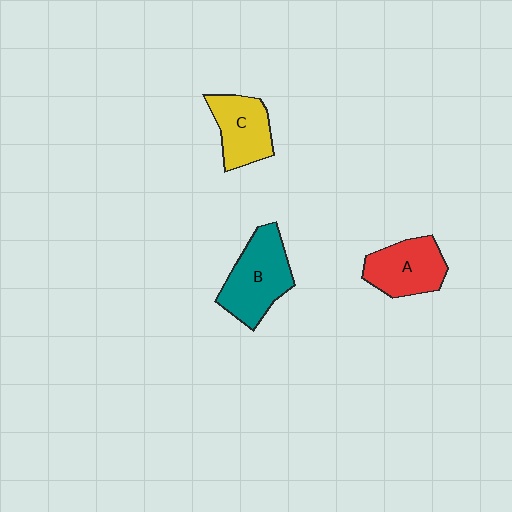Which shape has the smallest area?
Shape C (yellow).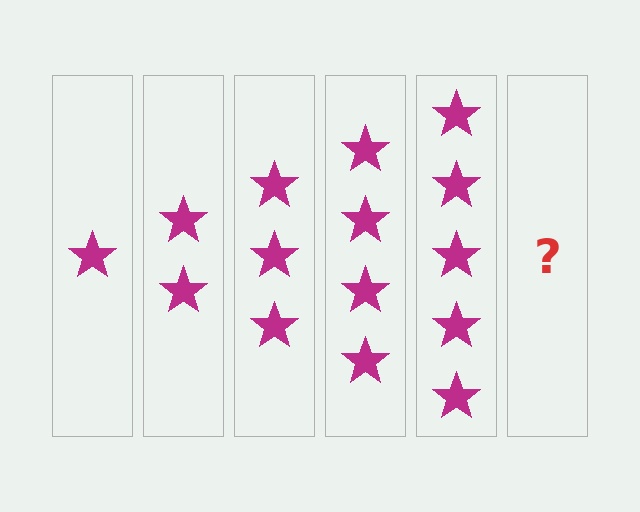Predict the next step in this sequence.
The next step is 6 stars.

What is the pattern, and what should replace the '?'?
The pattern is that each step adds one more star. The '?' should be 6 stars.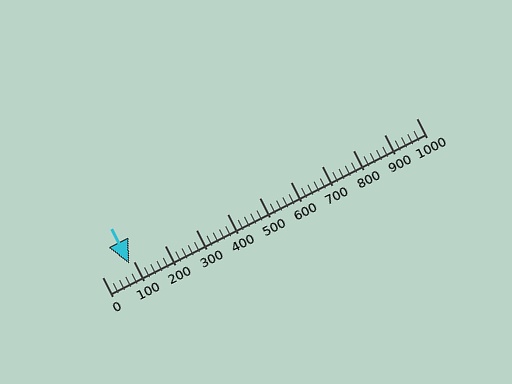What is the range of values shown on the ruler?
The ruler shows values from 0 to 1000.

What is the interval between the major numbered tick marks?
The major tick marks are spaced 100 units apart.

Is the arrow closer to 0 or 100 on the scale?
The arrow is closer to 100.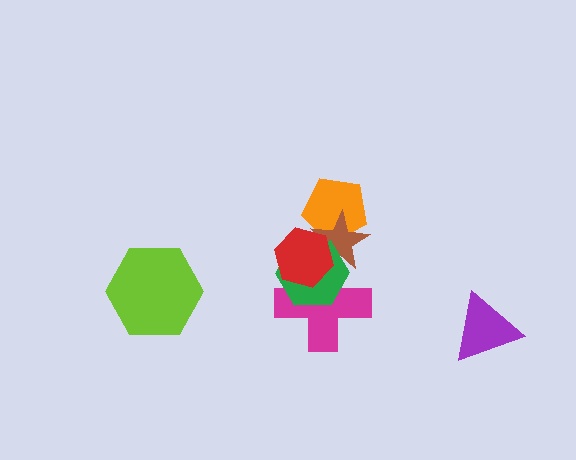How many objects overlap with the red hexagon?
4 objects overlap with the red hexagon.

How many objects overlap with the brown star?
4 objects overlap with the brown star.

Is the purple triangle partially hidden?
No, no other shape covers it.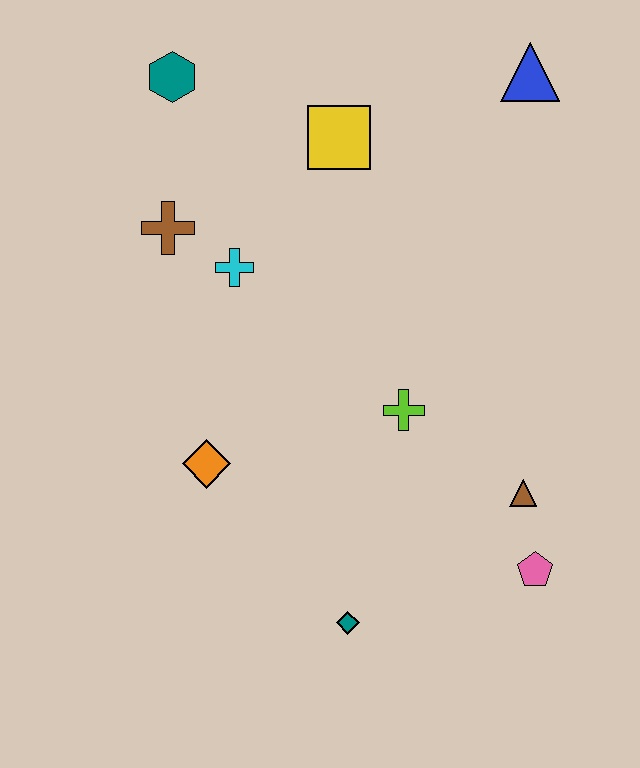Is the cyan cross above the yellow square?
No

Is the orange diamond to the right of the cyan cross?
No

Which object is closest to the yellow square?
The cyan cross is closest to the yellow square.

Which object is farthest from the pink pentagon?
The teal hexagon is farthest from the pink pentagon.